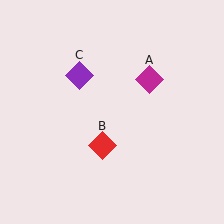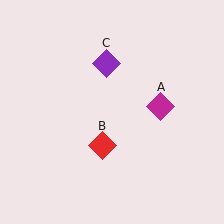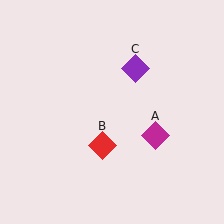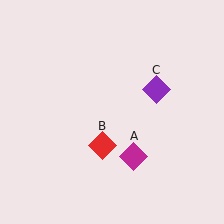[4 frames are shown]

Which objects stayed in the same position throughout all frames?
Red diamond (object B) remained stationary.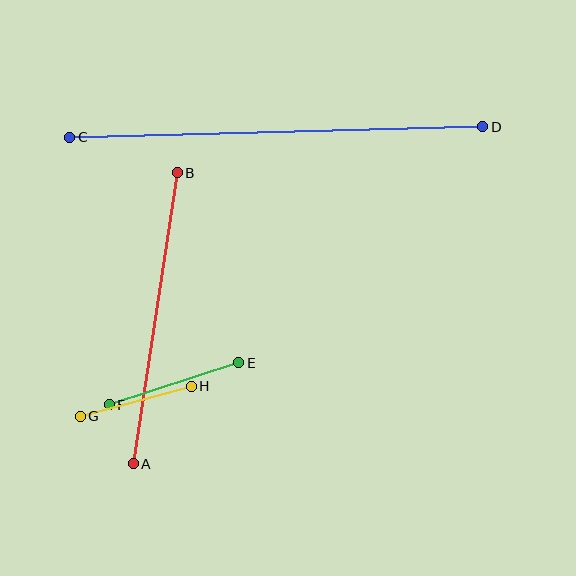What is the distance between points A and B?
The distance is approximately 295 pixels.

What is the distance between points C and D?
The distance is approximately 414 pixels.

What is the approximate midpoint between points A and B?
The midpoint is at approximately (155, 318) pixels.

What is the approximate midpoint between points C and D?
The midpoint is at approximately (276, 132) pixels.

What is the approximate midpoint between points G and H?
The midpoint is at approximately (136, 401) pixels.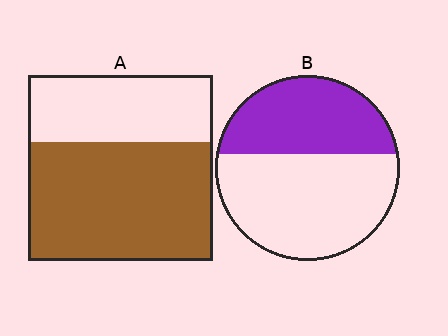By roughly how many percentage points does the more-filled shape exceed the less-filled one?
By roughly 25 percentage points (A over B).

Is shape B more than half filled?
No.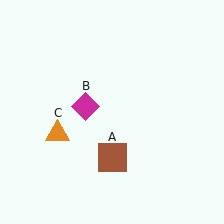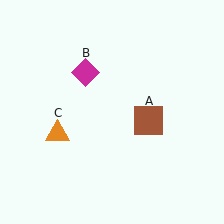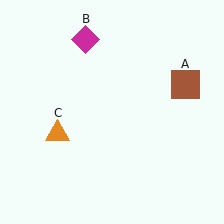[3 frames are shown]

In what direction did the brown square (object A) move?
The brown square (object A) moved up and to the right.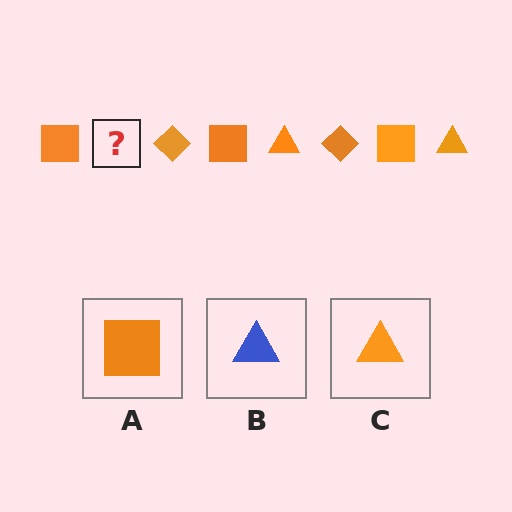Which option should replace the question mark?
Option C.